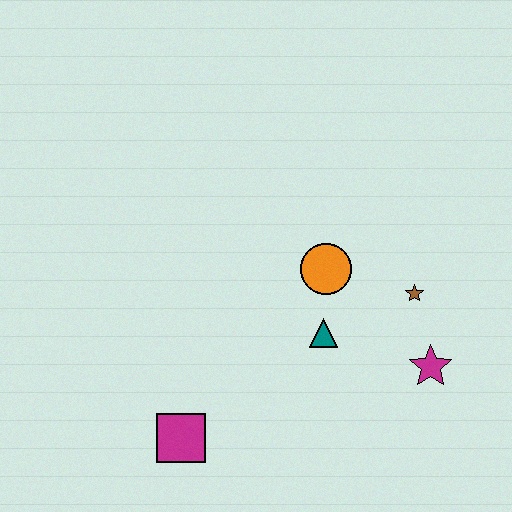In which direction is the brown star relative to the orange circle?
The brown star is to the right of the orange circle.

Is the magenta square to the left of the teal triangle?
Yes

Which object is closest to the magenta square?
The teal triangle is closest to the magenta square.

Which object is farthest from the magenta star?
The magenta square is farthest from the magenta star.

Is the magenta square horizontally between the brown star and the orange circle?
No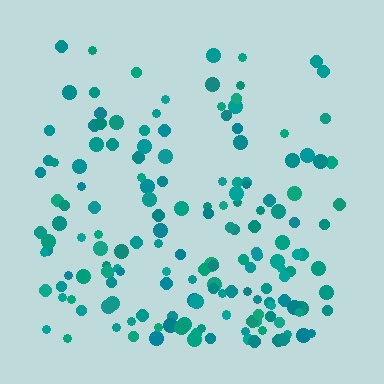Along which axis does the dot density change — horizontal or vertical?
Vertical.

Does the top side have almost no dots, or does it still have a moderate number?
Still a moderate number, just noticeably fewer than the bottom.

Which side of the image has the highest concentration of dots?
The bottom.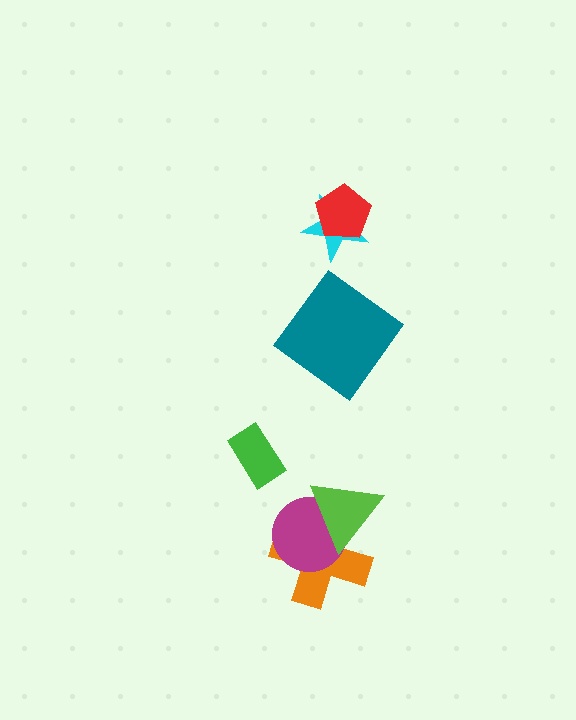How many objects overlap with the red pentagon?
1 object overlaps with the red pentagon.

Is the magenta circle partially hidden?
Yes, it is partially covered by another shape.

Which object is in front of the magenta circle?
The lime triangle is in front of the magenta circle.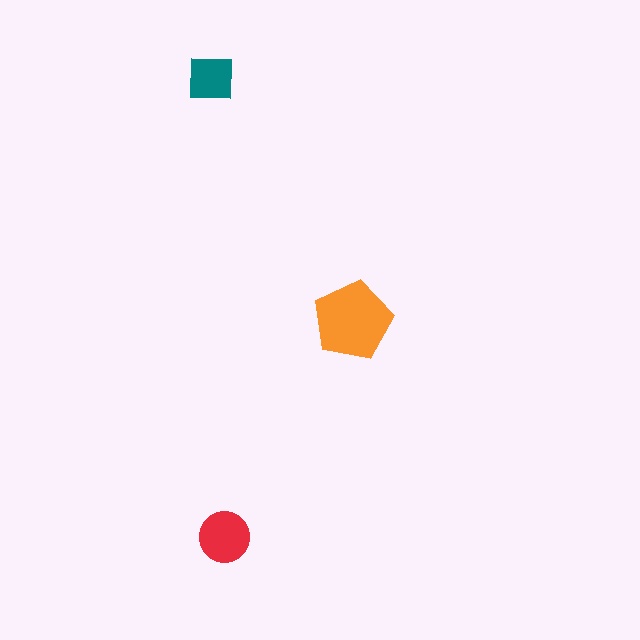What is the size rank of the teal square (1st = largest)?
3rd.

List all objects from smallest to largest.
The teal square, the red circle, the orange pentagon.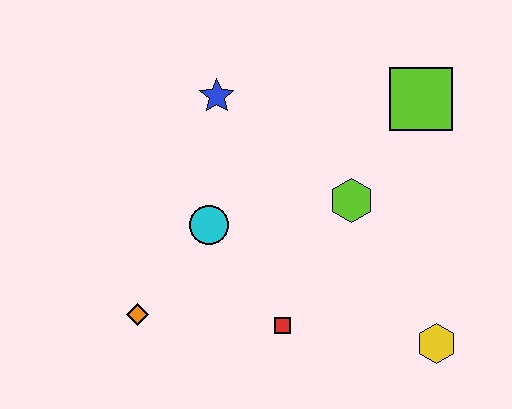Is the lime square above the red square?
Yes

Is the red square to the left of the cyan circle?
No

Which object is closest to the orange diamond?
The cyan circle is closest to the orange diamond.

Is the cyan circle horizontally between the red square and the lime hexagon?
No